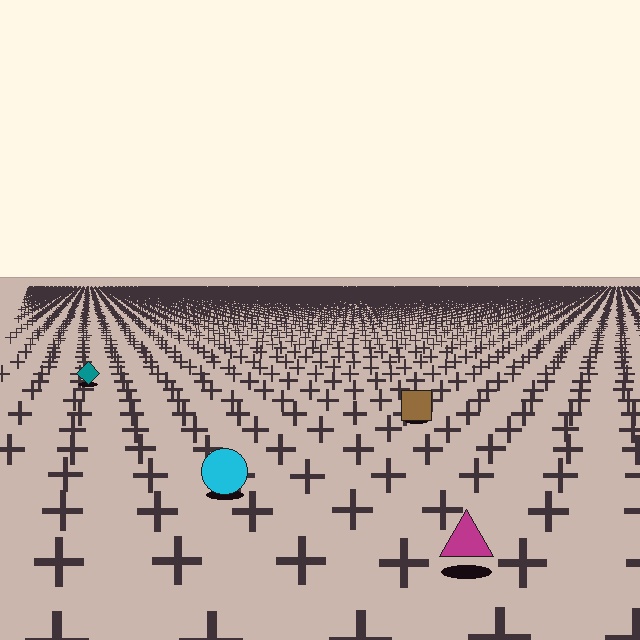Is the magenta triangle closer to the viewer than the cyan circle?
Yes. The magenta triangle is closer — you can tell from the texture gradient: the ground texture is coarser near it.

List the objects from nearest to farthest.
From nearest to farthest: the magenta triangle, the cyan circle, the brown square, the teal diamond.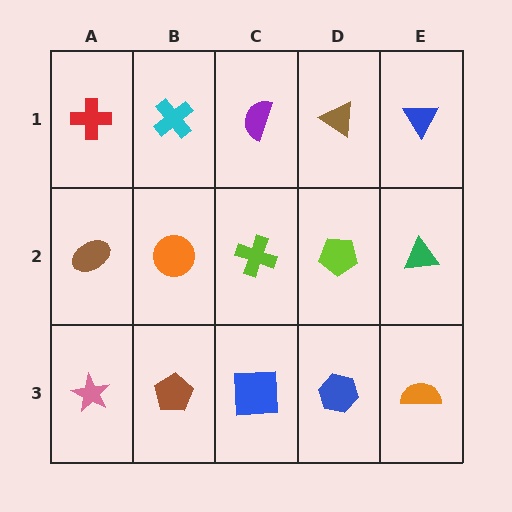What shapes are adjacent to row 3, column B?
An orange circle (row 2, column B), a pink star (row 3, column A), a blue square (row 3, column C).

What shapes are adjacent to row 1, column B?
An orange circle (row 2, column B), a red cross (row 1, column A), a purple semicircle (row 1, column C).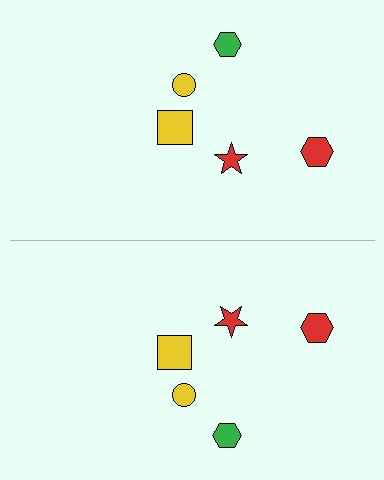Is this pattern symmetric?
Yes, this pattern has bilateral (reflection) symmetry.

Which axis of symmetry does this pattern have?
The pattern has a horizontal axis of symmetry running through the center of the image.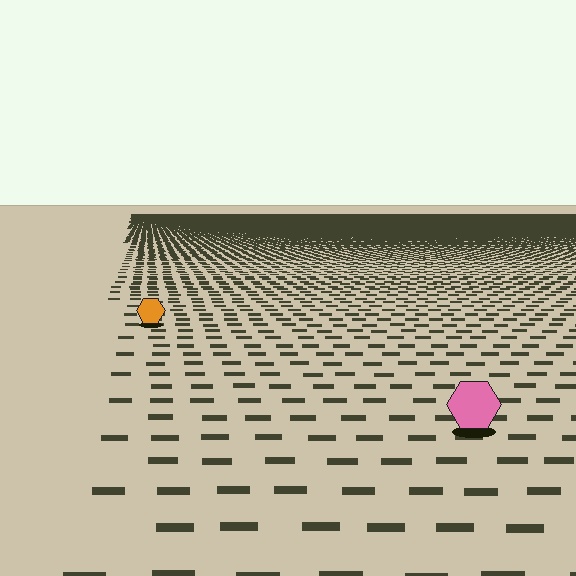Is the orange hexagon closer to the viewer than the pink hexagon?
No. The pink hexagon is closer — you can tell from the texture gradient: the ground texture is coarser near it.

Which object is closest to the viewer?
The pink hexagon is closest. The texture marks near it are larger and more spread out.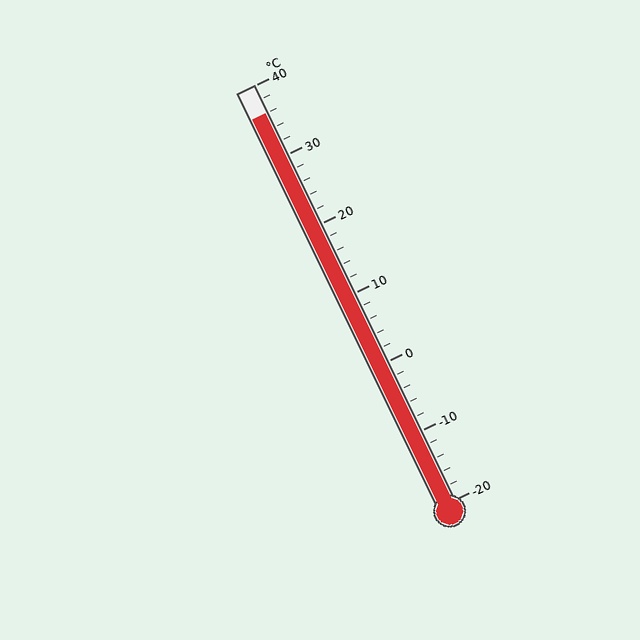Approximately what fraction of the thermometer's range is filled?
The thermometer is filled to approximately 95% of its range.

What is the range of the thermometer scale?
The thermometer scale ranges from -20°C to 40°C.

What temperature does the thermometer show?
The thermometer shows approximately 36°C.